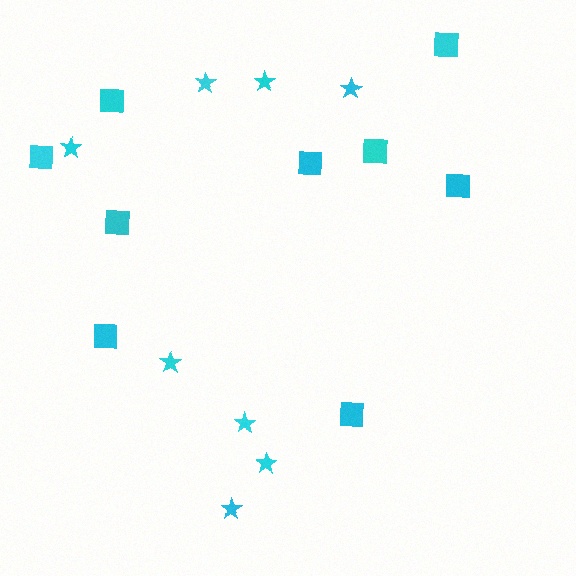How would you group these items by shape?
There are 2 groups: one group of squares (9) and one group of stars (8).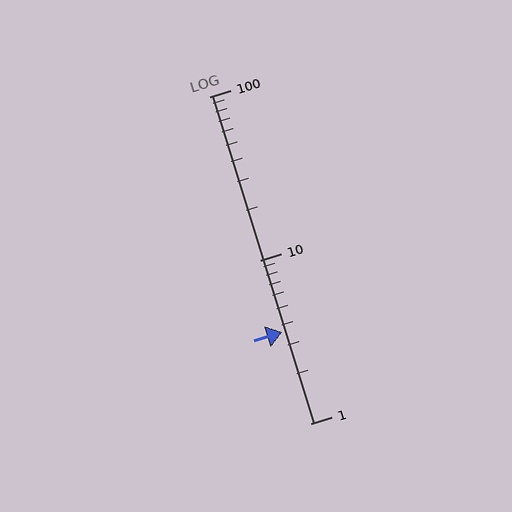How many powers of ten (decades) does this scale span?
The scale spans 2 decades, from 1 to 100.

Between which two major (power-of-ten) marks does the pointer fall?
The pointer is between 1 and 10.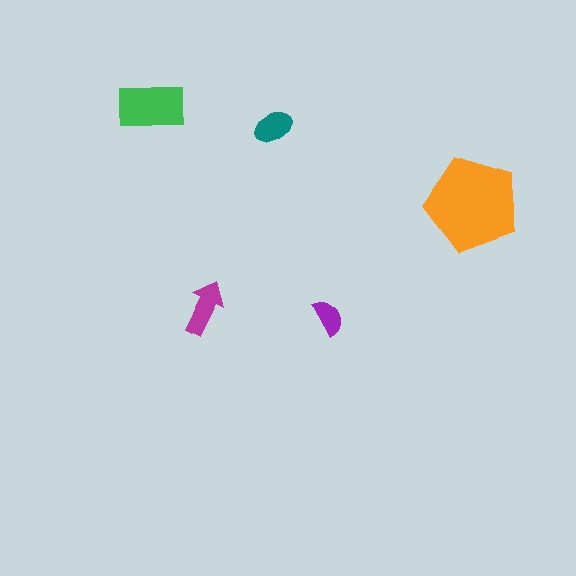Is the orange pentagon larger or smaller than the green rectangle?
Larger.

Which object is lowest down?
The purple semicircle is bottommost.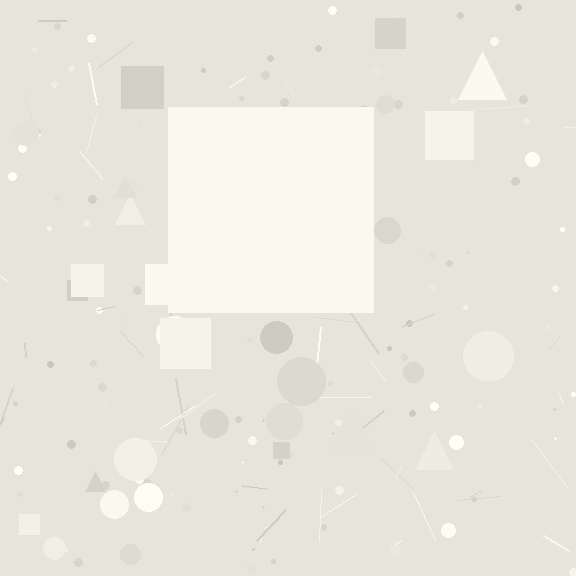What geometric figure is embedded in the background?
A square is embedded in the background.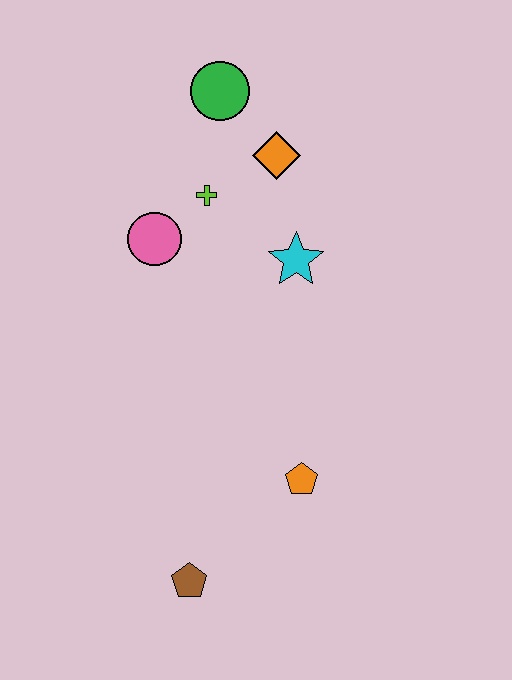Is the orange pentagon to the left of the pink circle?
No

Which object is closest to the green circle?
The orange diamond is closest to the green circle.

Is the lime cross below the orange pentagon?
No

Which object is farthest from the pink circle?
The brown pentagon is farthest from the pink circle.